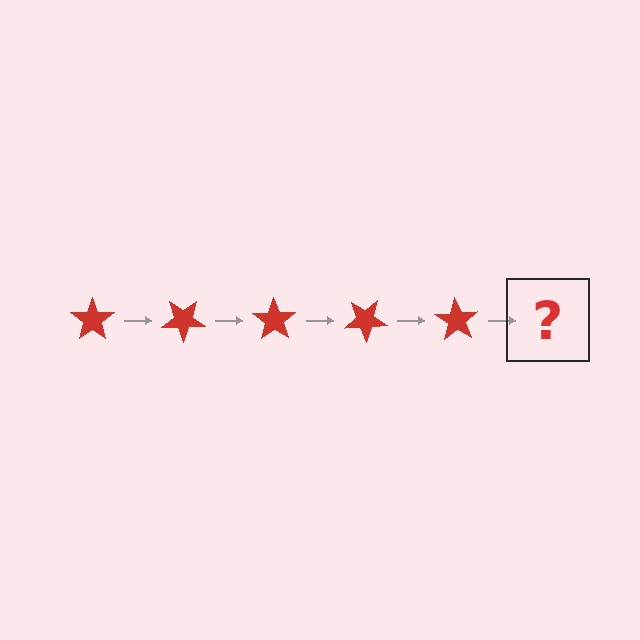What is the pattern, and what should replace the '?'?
The pattern is that the star rotates 35 degrees each step. The '?' should be a red star rotated 175 degrees.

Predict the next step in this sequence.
The next step is a red star rotated 175 degrees.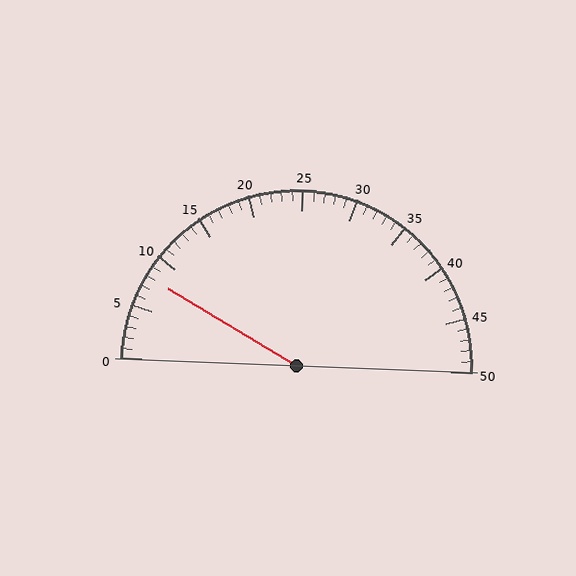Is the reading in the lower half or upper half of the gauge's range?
The reading is in the lower half of the range (0 to 50).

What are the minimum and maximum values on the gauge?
The gauge ranges from 0 to 50.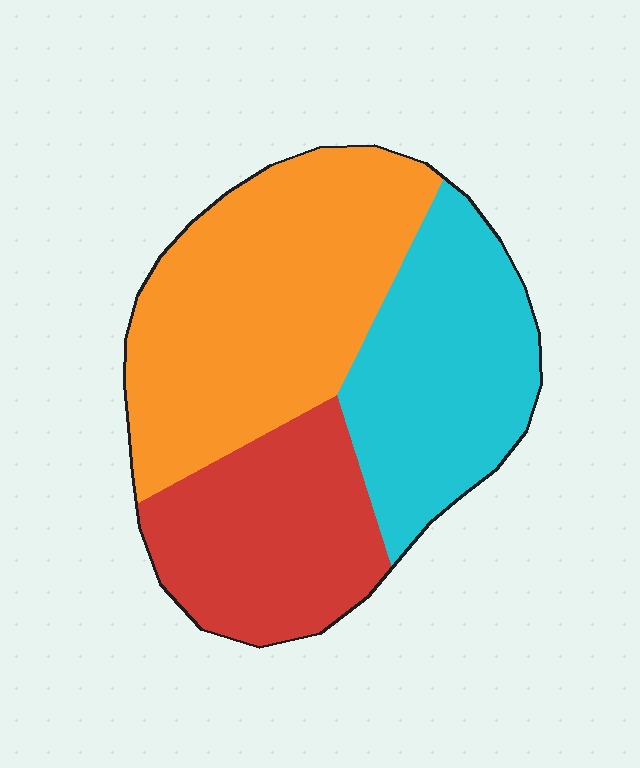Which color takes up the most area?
Orange, at roughly 45%.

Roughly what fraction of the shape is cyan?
Cyan takes up about one third (1/3) of the shape.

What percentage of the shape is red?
Red covers 27% of the shape.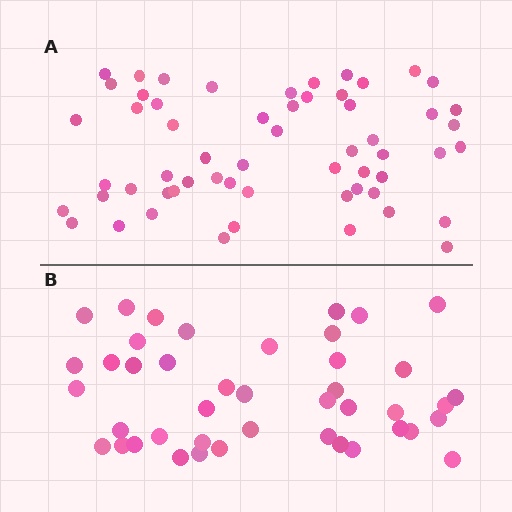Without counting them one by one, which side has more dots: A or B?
Region A (the top region) has more dots.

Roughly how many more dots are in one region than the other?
Region A has approximately 15 more dots than region B.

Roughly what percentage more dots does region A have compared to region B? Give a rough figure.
About 35% more.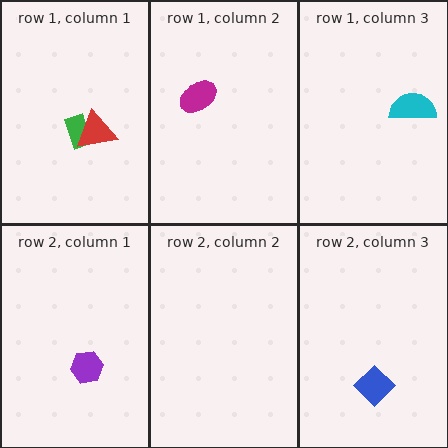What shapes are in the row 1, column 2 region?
The magenta ellipse.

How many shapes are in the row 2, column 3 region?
1.